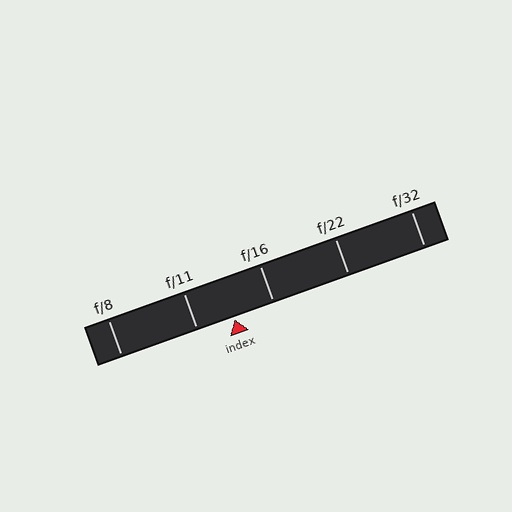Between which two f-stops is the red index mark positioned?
The index mark is between f/11 and f/16.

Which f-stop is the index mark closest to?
The index mark is closest to f/11.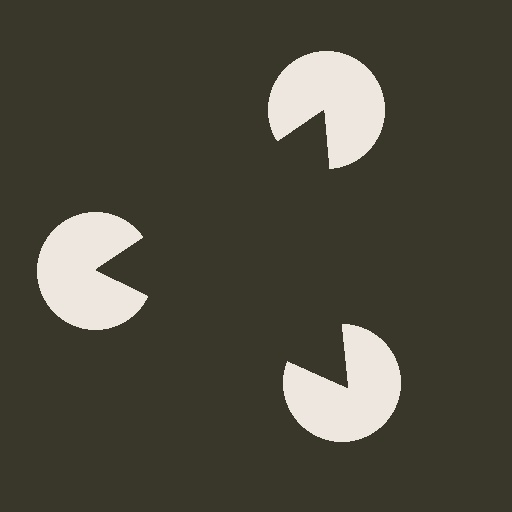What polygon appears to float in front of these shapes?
An illusory triangle — its edges are inferred from the aligned wedge cuts in the pac-man discs, not physically drawn.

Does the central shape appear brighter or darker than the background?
It typically appears slightly darker than the background, even though no actual brightness change is drawn.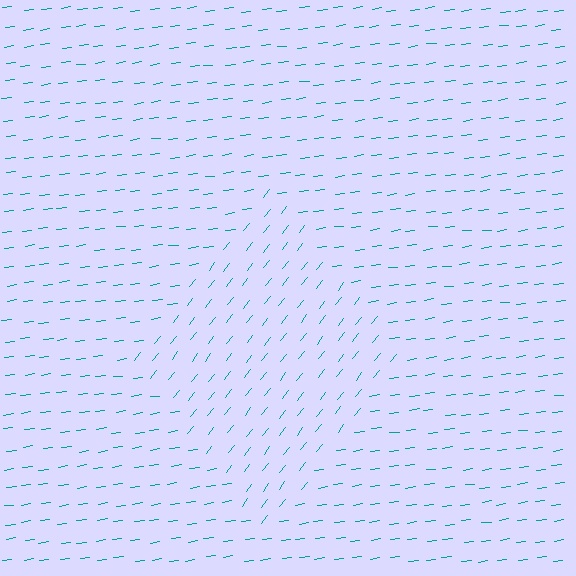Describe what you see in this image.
The image is filled with small teal line segments. A diamond region in the image has lines oriented differently from the surrounding lines, creating a visible texture boundary.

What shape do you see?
I see a diamond.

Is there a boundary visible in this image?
Yes, there is a texture boundary formed by a change in line orientation.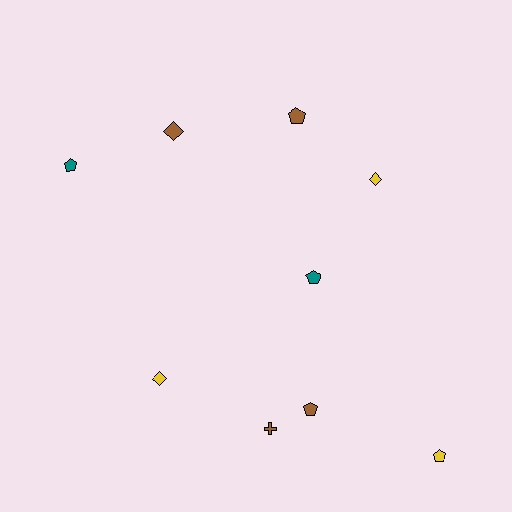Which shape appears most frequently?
Pentagon, with 5 objects.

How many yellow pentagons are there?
There is 1 yellow pentagon.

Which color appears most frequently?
Brown, with 4 objects.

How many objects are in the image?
There are 9 objects.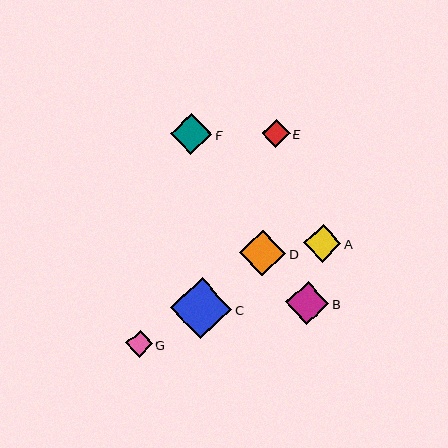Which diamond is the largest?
Diamond C is the largest with a size of approximately 61 pixels.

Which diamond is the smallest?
Diamond G is the smallest with a size of approximately 27 pixels.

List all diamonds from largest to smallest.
From largest to smallest: C, D, B, F, A, E, G.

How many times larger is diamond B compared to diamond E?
Diamond B is approximately 1.5 times the size of diamond E.